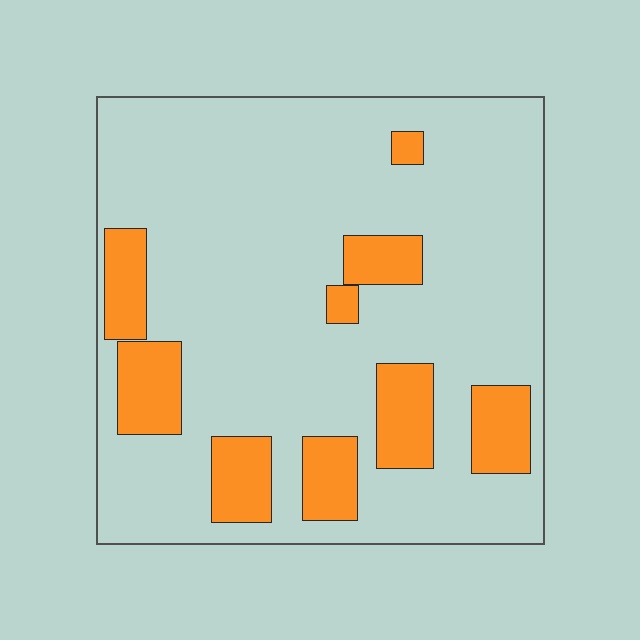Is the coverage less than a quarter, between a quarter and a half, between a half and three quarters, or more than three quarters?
Less than a quarter.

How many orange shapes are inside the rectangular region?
9.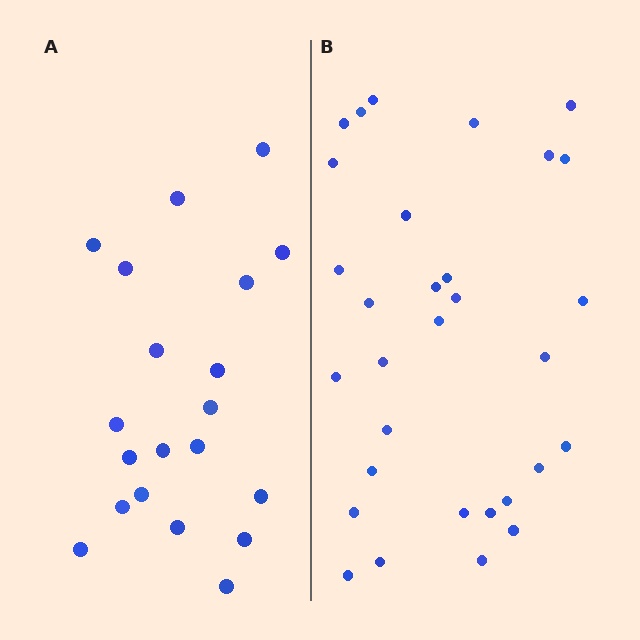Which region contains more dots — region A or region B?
Region B (the right region) has more dots.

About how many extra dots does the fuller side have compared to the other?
Region B has roughly 12 or so more dots than region A.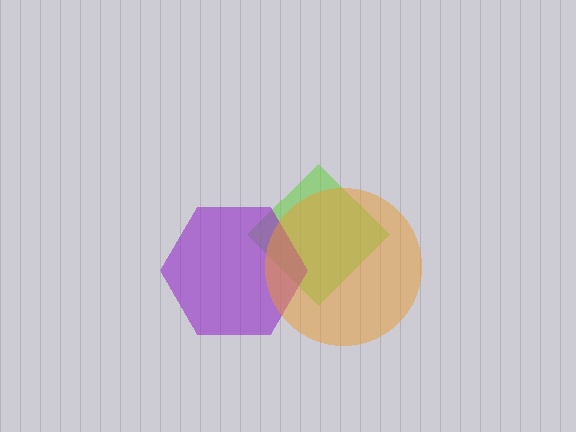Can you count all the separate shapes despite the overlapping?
Yes, there are 3 separate shapes.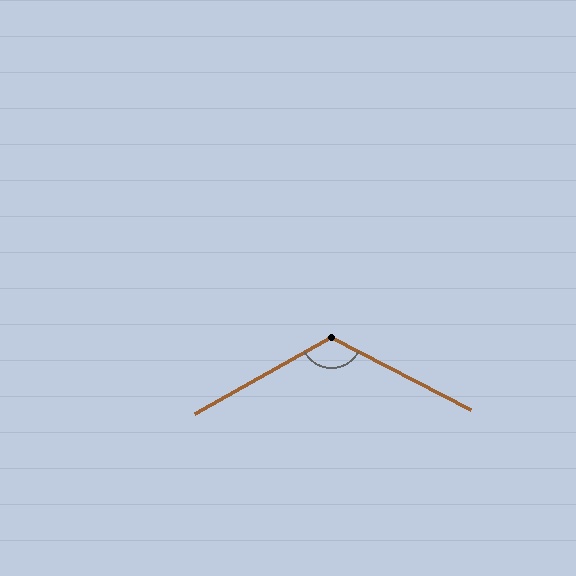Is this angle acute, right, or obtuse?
It is obtuse.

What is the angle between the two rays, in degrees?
Approximately 123 degrees.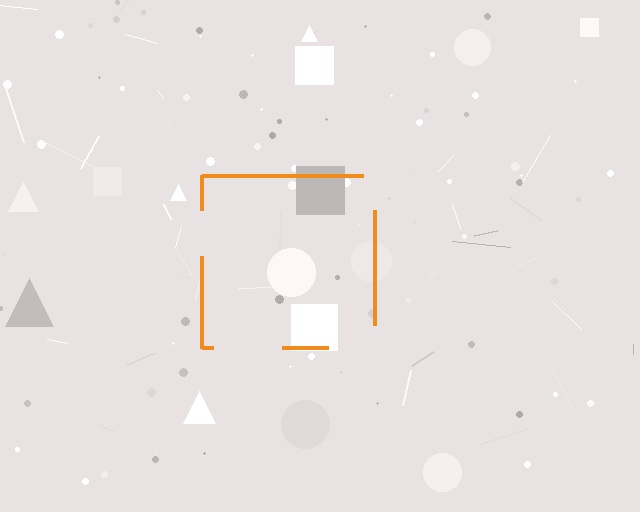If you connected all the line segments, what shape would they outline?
They would outline a square.